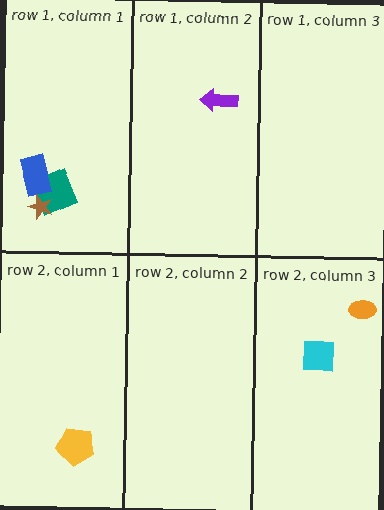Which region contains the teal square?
The row 1, column 1 region.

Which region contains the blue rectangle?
The row 1, column 1 region.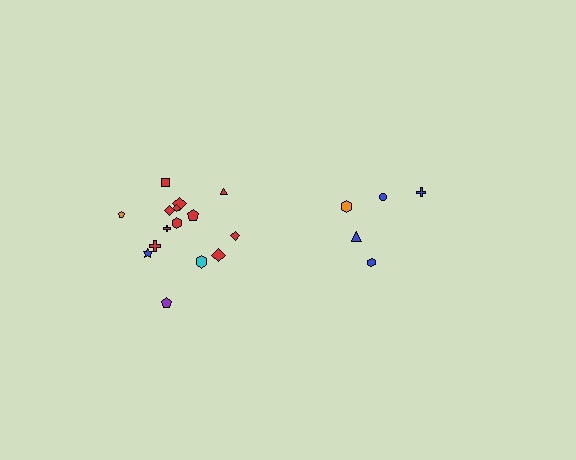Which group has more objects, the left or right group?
The left group.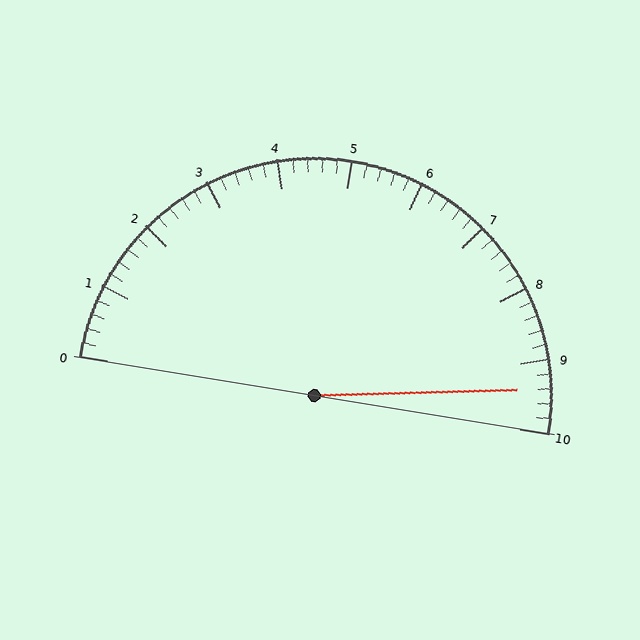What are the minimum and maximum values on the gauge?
The gauge ranges from 0 to 10.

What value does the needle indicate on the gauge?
The needle indicates approximately 9.4.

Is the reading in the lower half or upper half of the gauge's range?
The reading is in the upper half of the range (0 to 10).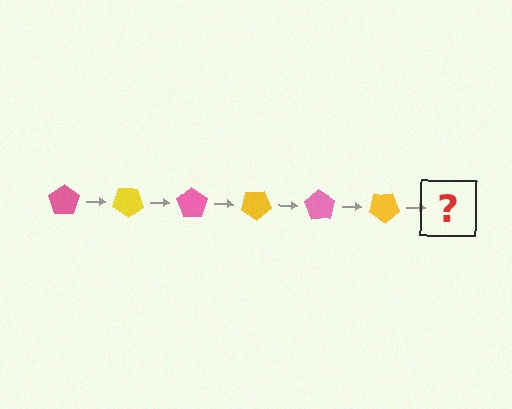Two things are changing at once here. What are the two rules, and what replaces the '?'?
The two rules are that it rotates 35 degrees each step and the color cycles through pink and yellow. The '?' should be a pink pentagon, rotated 210 degrees from the start.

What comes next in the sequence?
The next element should be a pink pentagon, rotated 210 degrees from the start.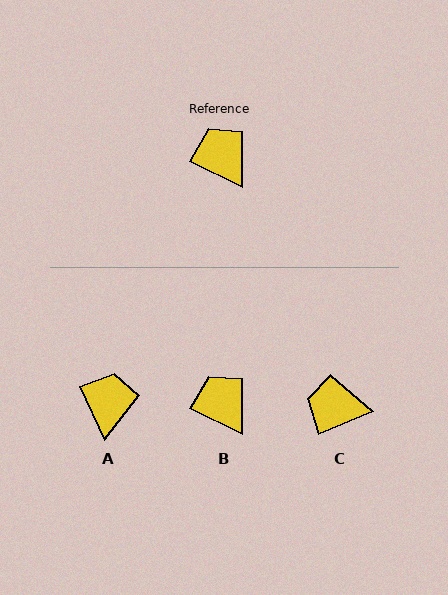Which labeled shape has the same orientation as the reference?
B.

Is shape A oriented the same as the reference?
No, it is off by about 38 degrees.